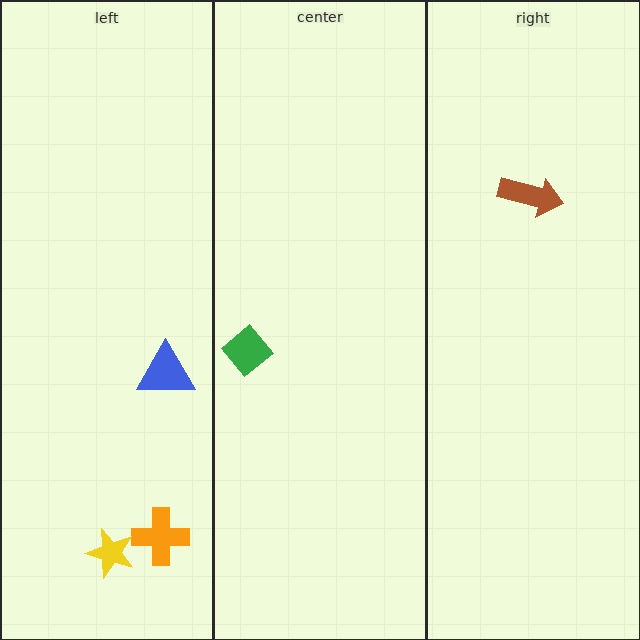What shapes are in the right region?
The brown arrow.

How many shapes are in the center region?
1.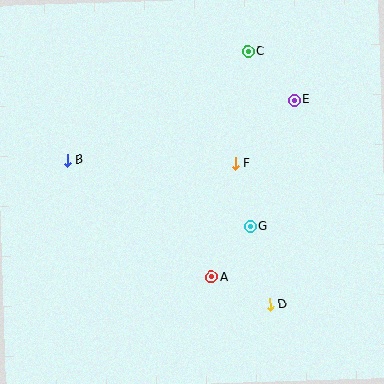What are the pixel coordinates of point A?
Point A is at (212, 277).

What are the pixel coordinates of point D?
Point D is at (270, 304).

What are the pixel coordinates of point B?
Point B is at (67, 160).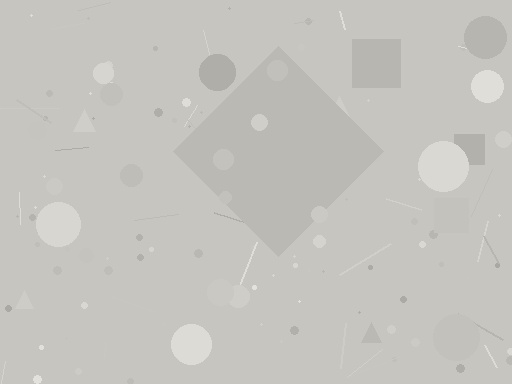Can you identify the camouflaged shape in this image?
The camouflaged shape is a diamond.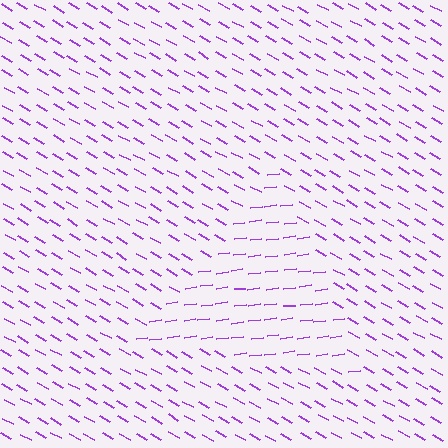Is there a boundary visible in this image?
Yes, there is a texture boundary formed by a change in line orientation.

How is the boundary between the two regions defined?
The boundary is defined purely by a change in line orientation (approximately 37 degrees difference). All lines are the same color and thickness.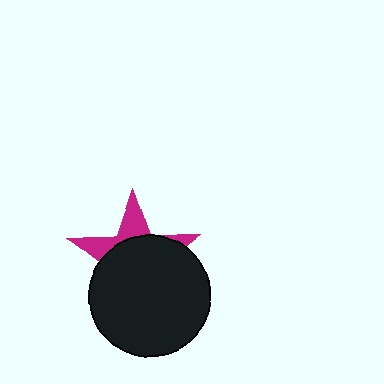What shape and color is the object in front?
The object in front is a black circle.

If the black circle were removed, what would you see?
You would see the complete magenta star.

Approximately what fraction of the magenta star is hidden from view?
Roughly 69% of the magenta star is hidden behind the black circle.